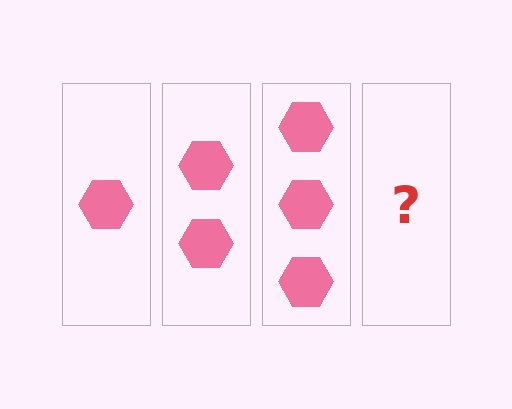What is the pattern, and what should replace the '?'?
The pattern is that each step adds one more hexagon. The '?' should be 4 hexagons.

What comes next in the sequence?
The next element should be 4 hexagons.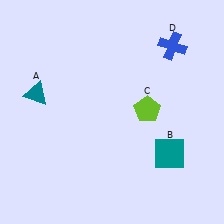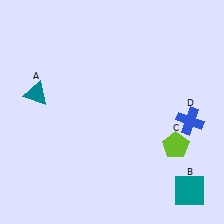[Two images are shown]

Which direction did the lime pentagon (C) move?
The lime pentagon (C) moved down.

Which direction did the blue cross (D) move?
The blue cross (D) moved down.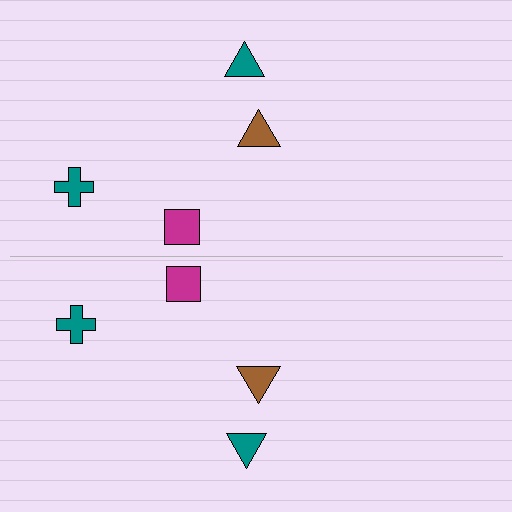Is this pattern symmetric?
Yes, this pattern has bilateral (reflection) symmetry.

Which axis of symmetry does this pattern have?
The pattern has a horizontal axis of symmetry running through the center of the image.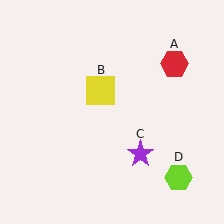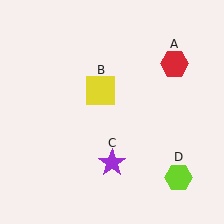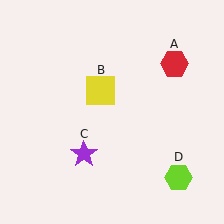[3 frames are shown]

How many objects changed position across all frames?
1 object changed position: purple star (object C).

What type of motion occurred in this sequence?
The purple star (object C) rotated clockwise around the center of the scene.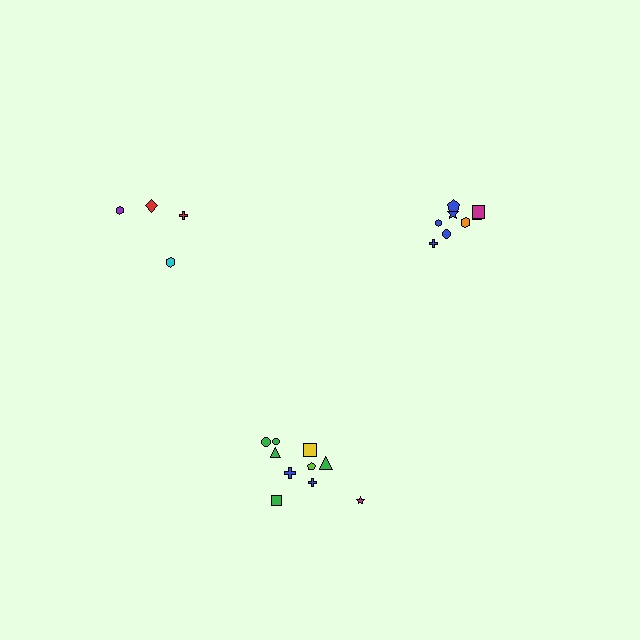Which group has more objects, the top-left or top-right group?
The top-right group.